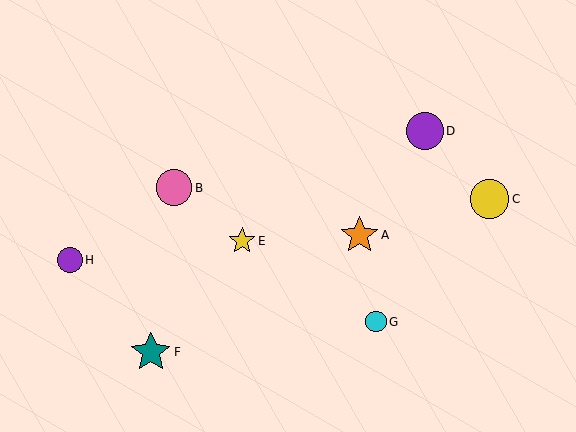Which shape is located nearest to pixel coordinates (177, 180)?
The pink circle (labeled B) at (174, 188) is nearest to that location.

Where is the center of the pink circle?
The center of the pink circle is at (174, 188).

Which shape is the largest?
The teal star (labeled F) is the largest.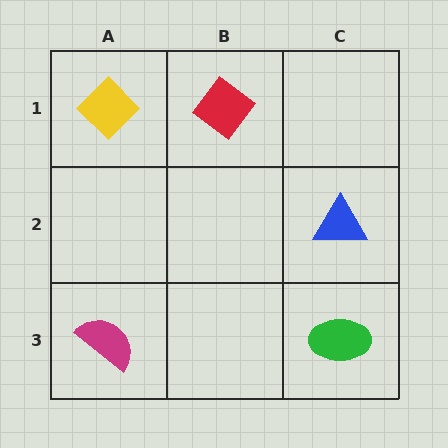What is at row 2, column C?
A blue triangle.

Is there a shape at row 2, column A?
No, that cell is empty.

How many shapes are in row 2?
1 shape.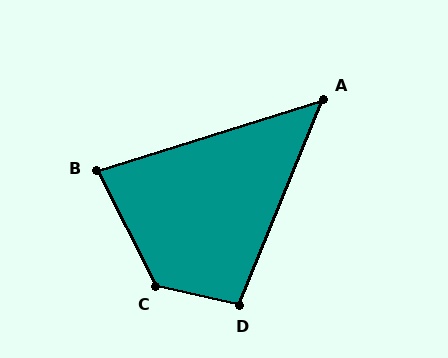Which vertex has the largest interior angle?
C, at approximately 130 degrees.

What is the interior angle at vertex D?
Approximately 99 degrees (obtuse).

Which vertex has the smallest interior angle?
A, at approximately 50 degrees.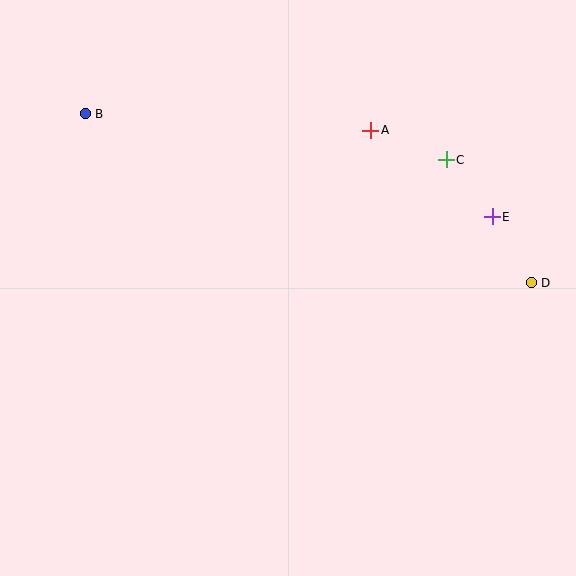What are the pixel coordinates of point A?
Point A is at (371, 130).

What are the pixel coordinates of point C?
Point C is at (446, 160).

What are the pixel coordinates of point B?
Point B is at (85, 114).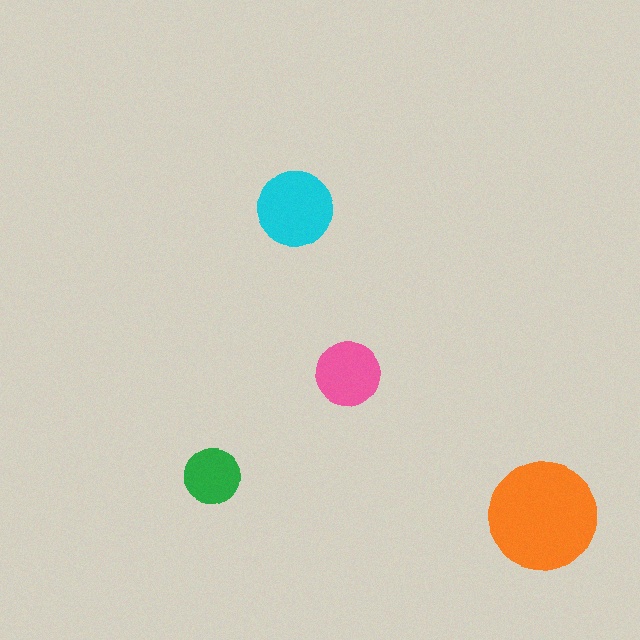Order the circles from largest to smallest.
the orange one, the cyan one, the pink one, the green one.